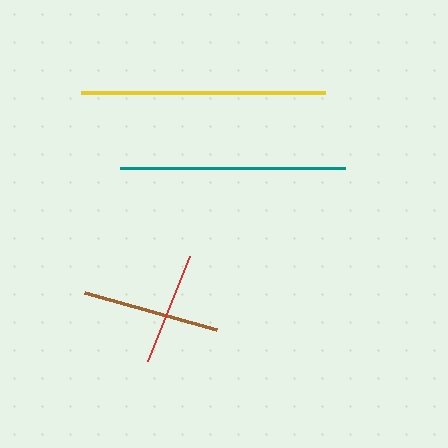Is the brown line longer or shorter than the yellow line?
The yellow line is longer than the brown line.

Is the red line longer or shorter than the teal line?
The teal line is longer than the red line.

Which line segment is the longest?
The yellow line is the longest at approximately 244 pixels.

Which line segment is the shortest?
The red line is the shortest at approximately 114 pixels.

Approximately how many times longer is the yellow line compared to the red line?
The yellow line is approximately 2.1 times the length of the red line.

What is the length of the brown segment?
The brown segment is approximately 138 pixels long.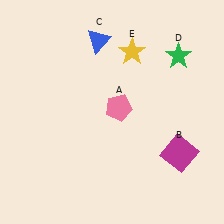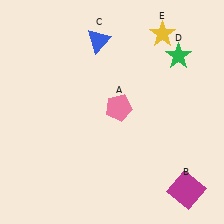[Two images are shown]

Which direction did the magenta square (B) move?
The magenta square (B) moved down.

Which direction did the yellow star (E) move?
The yellow star (E) moved right.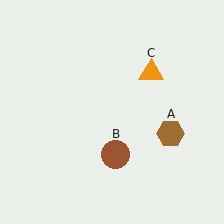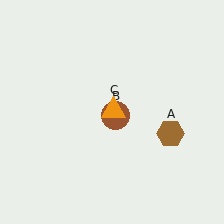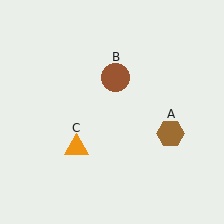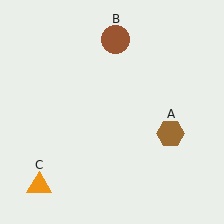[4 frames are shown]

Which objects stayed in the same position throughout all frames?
Brown hexagon (object A) remained stationary.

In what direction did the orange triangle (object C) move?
The orange triangle (object C) moved down and to the left.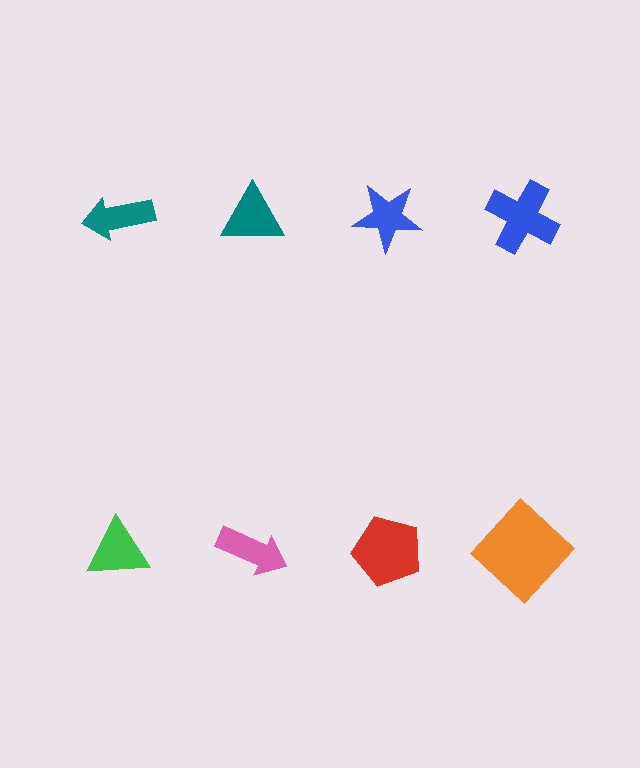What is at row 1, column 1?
A teal arrow.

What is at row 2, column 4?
An orange diamond.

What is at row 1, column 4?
A blue cross.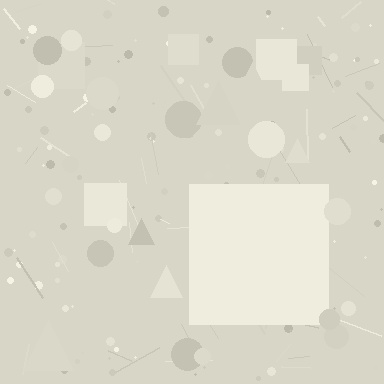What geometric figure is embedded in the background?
A square is embedded in the background.